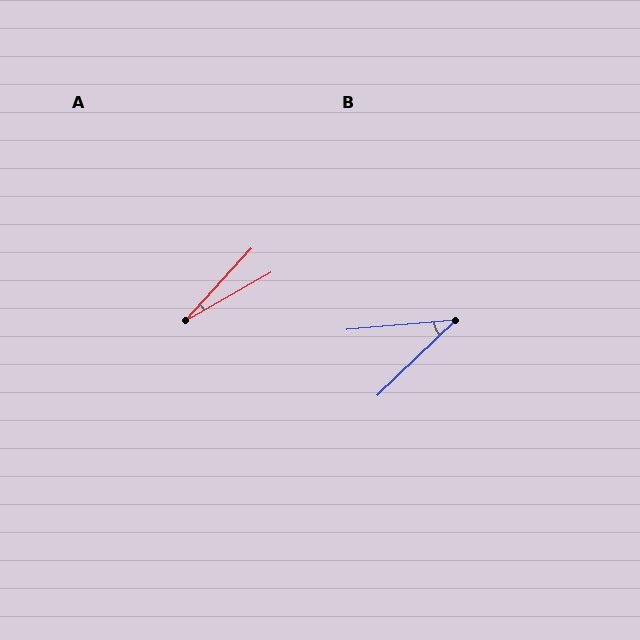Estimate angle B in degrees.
Approximately 39 degrees.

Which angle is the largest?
B, at approximately 39 degrees.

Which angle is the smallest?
A, at approximately 18 degrees.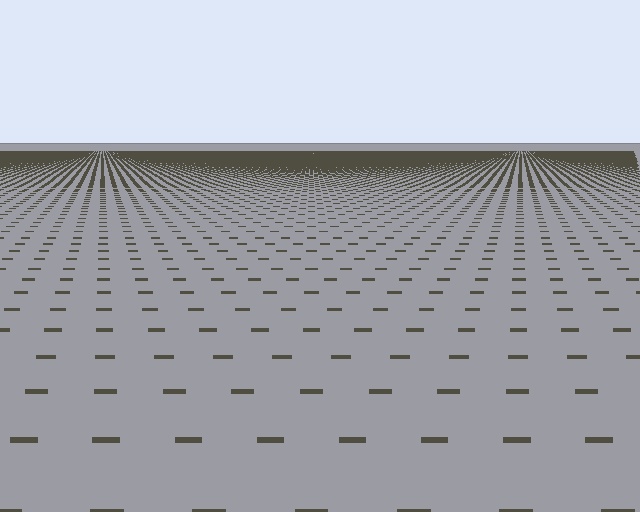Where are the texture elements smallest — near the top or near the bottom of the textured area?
Near the top.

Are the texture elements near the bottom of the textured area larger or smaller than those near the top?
Larger. Near the bottom, elements are closer to the viewer and appear at a bigger on-screen size.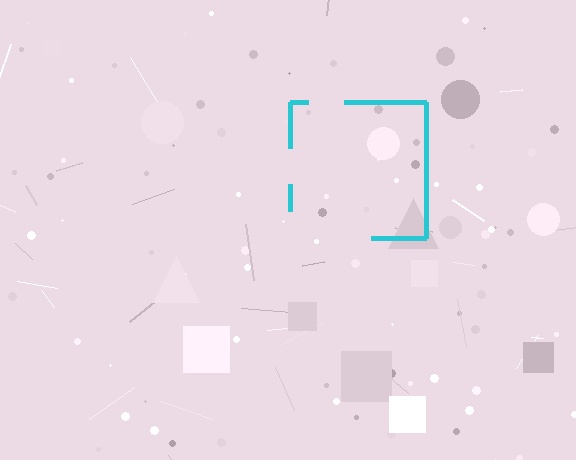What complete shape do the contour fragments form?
The contour fragments form a square.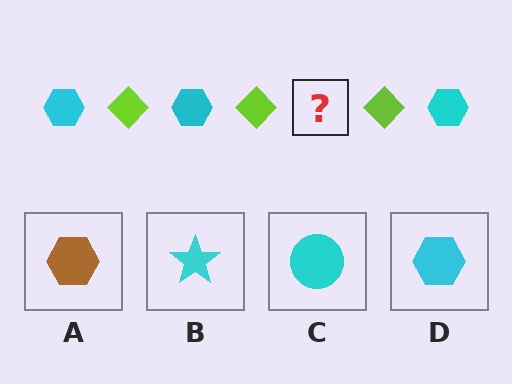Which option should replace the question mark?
Option D.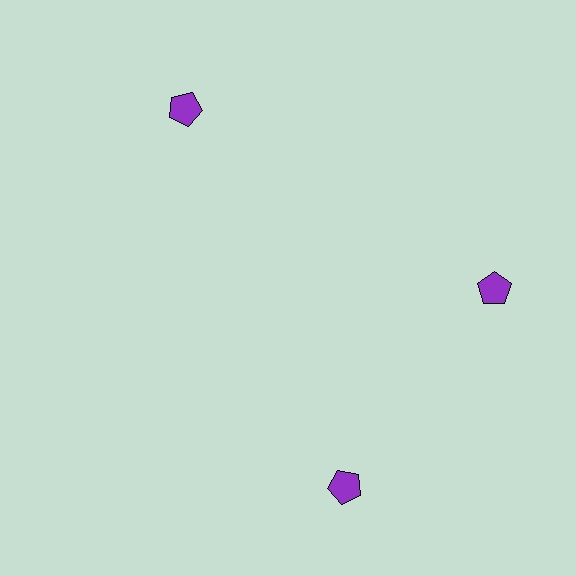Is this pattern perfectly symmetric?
No. The 3 purple pentagons are arranged in a ring, but one element near the 7 o'clock position is rotated out of alignment along the ring, breaking the 3-fold rotational symmetry.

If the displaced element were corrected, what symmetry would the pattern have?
It would have 3-fold rotational symmetry — the pattern would map onto itself every 120 degrees.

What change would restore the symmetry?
The symmetry would be restored by rotating it back into even spacing with its neighbors so that all 3 pentagons sit at equal angles and equal distance from the center.